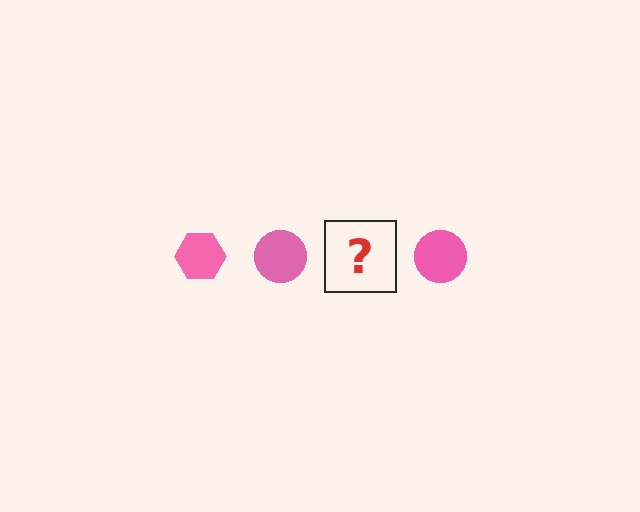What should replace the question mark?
The question mark should be replaced with a pink hexagon.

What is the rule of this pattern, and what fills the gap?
The rule is that the pattern cycles through hexagon, circle shapes in pink. The gap should be filled with a pink hexagon.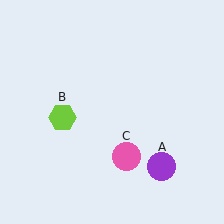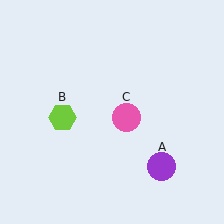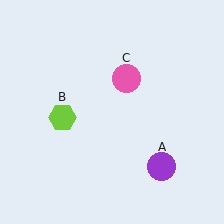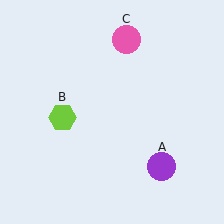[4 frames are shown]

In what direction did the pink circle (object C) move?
The pink circle (object C) moved up.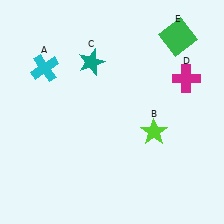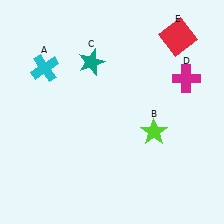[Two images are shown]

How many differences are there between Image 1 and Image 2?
There is 1 difference between the two images.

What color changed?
The square (E) changed from green in Image 1 to red in Image 2.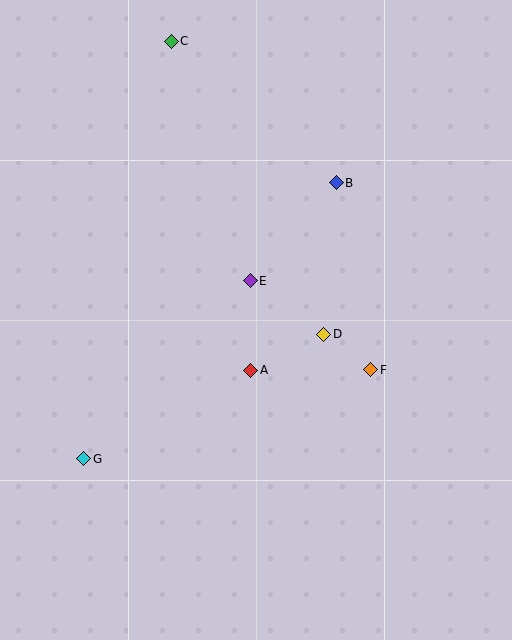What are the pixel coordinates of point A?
Point A is at (251, 370).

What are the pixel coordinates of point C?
Point C is at (171, 41).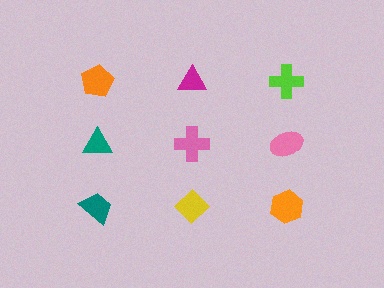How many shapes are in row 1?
3 shapes.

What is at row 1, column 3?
A lime cross.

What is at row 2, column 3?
A pink ellipse.